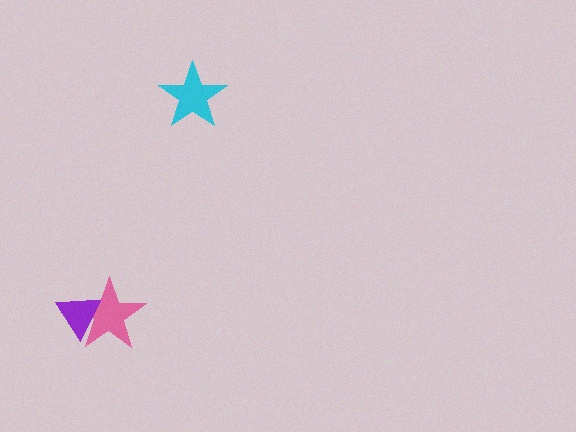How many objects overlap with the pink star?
1 object overlaps with the pink star.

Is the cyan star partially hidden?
No, no other shape covers it.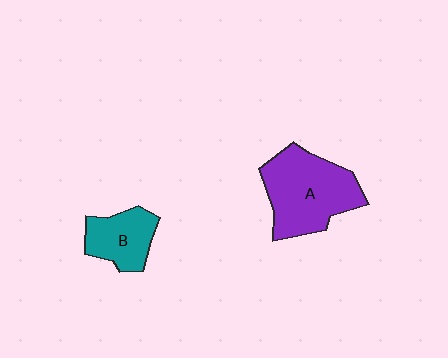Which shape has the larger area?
Shape A (purple).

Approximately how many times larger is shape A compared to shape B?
Approximately 1.9 times.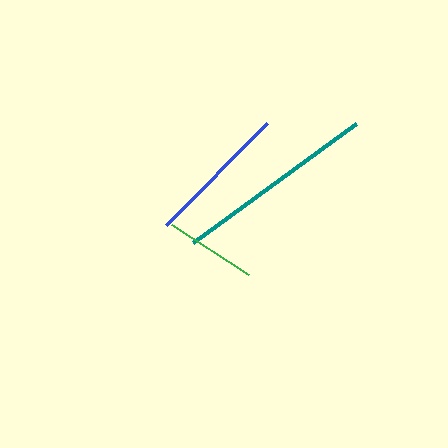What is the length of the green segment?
The green segment is approximately 92 pixels long.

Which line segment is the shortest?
The green line is the shortest at approximately 92 pixels.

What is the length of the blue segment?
The blue segment is approximately 144 pixels long.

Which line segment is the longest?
The teal line is the longest at approximately 201 pixels.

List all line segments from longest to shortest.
From longest to shortest: teal, blue, green.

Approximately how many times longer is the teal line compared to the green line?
The teal line is approximately 2.2 times the length of the green line.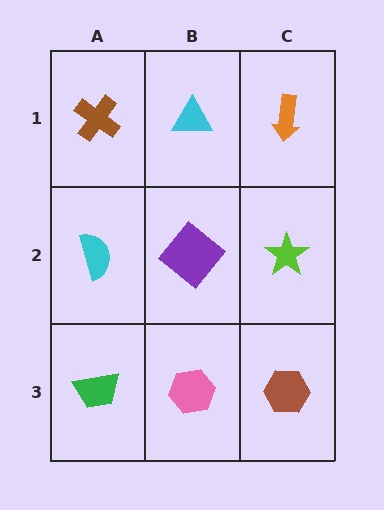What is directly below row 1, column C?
A lime star.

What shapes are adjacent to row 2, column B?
A cyan triangle (row 1, column B), a pink hexagon (row 3, column B), a cyan semicircle (row 2, column A), a lime star (row 2, column C).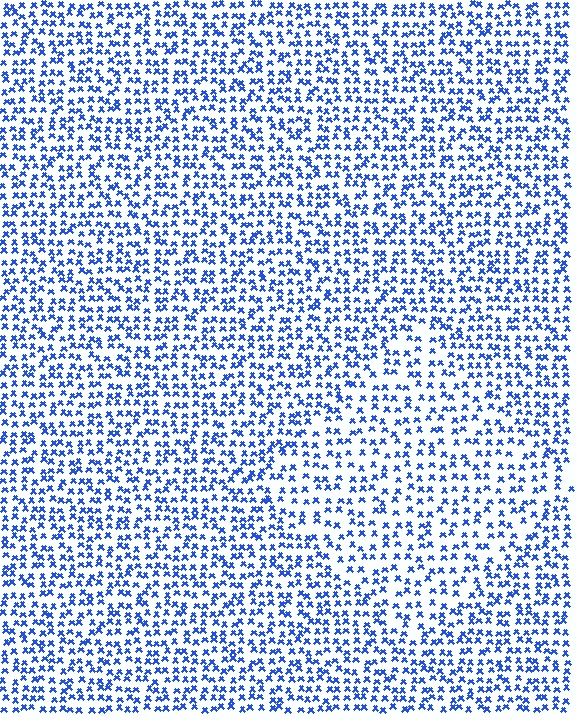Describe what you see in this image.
The image contains small blue elements arranged at two different densities. A diamond-shaped region is visible where the elements are less densely packed than the surrounding area.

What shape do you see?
I see a diamond.